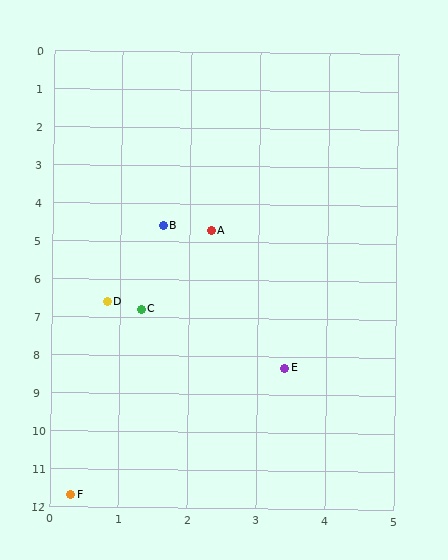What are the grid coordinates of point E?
Point E is at approximately (3.4, 8.3).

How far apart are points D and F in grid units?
Points D and F are about 5.1 grid units apart.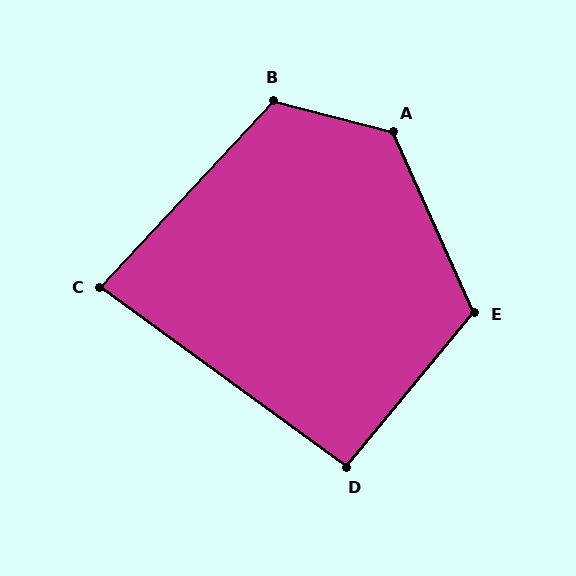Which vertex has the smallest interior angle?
C, at approximately 83 degrees.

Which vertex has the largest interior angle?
A, at approximately 129 degrees.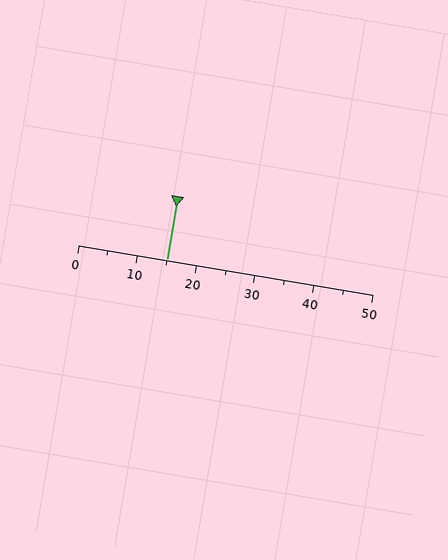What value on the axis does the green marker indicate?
The marker indicates approximately 15.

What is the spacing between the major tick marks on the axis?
The major ticks are spaced 10 apart.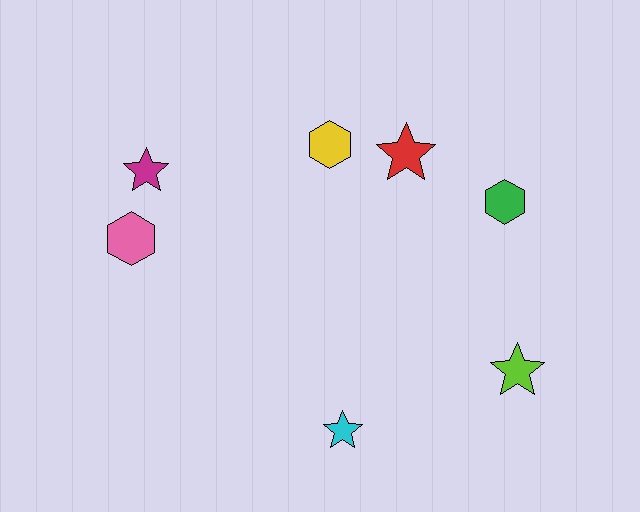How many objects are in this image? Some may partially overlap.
There are 7 objects.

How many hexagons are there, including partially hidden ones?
There are 3 hexagons.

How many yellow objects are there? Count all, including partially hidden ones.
There is 1 yellow object.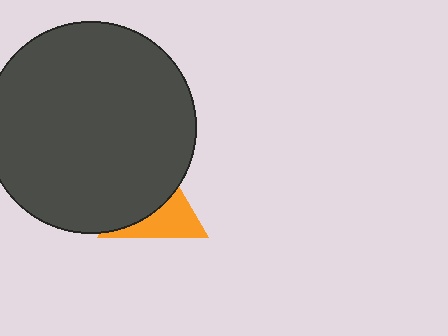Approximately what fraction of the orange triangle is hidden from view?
Roughly 58% of the orange triangle is hidden behind the dark gray circle.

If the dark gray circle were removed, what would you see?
You would see the complete orange triangle.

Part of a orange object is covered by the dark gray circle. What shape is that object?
It is a triangle.